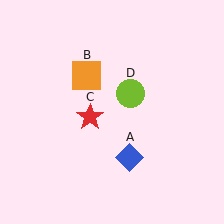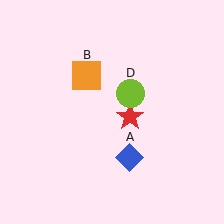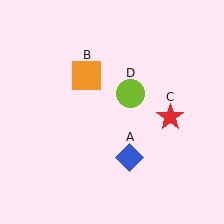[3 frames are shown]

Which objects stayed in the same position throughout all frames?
Blue diamond (object A) and orange square (object B) and lime circle (object D) remained stationary.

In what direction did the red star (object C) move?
The red star (object C) moved right.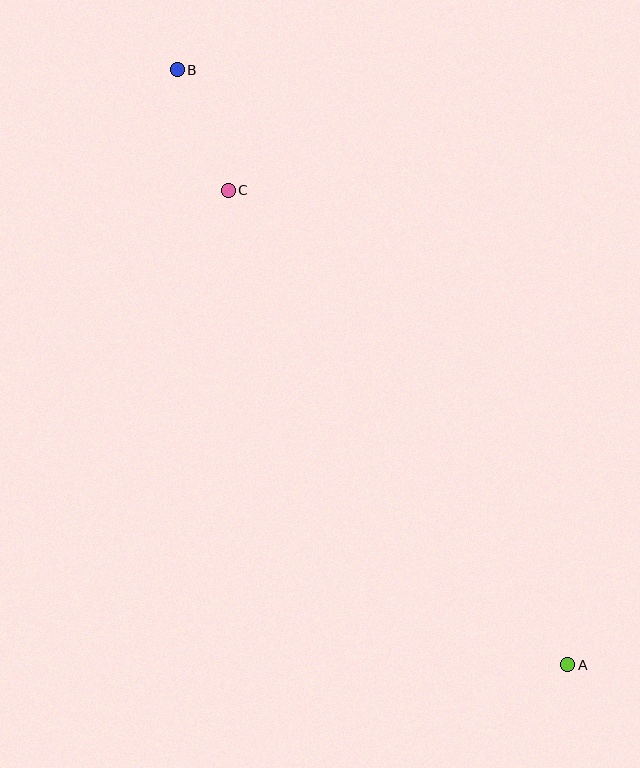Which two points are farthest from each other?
Points A and B are farthest from each other.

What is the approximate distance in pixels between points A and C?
The distance between A and C is approximately 584 pixels.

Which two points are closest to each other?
Points B and C are closest to each other.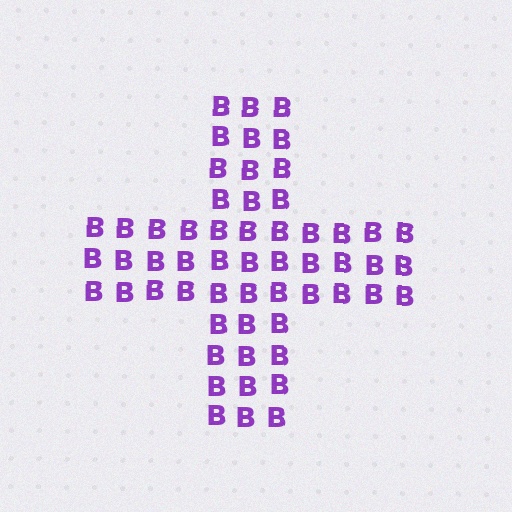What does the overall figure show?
The overall figure shows a cross.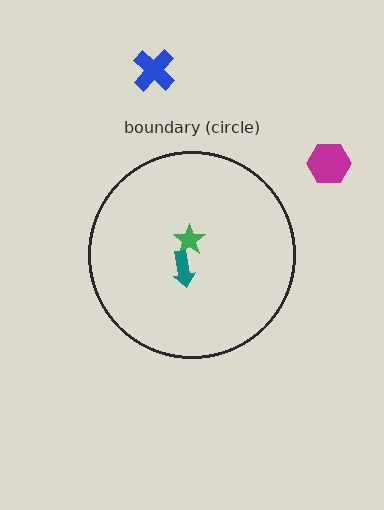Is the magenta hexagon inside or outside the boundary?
Outside.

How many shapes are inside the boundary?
2 inside, 2 outside.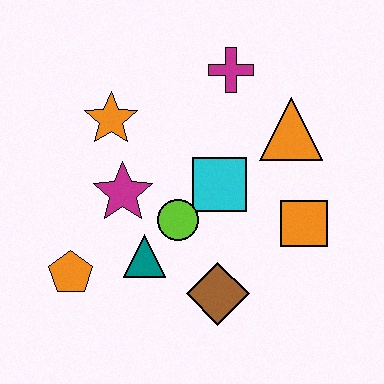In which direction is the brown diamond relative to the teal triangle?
The brown diamond is to the right of the teal triangle.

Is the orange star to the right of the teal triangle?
No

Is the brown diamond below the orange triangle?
Yes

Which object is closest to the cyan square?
The lime circle is closest to the cyan square.